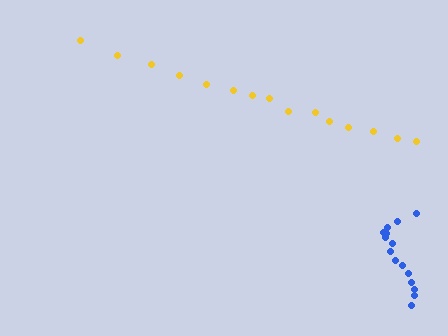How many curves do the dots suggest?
There are 2 distinct paths.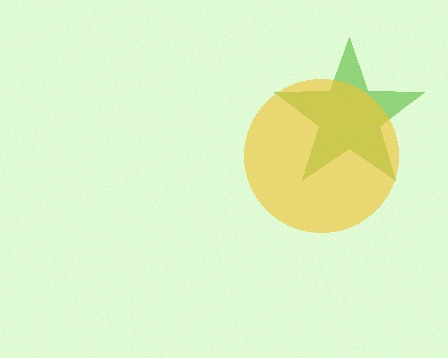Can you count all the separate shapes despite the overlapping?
Yes, there are 2 separate shapes.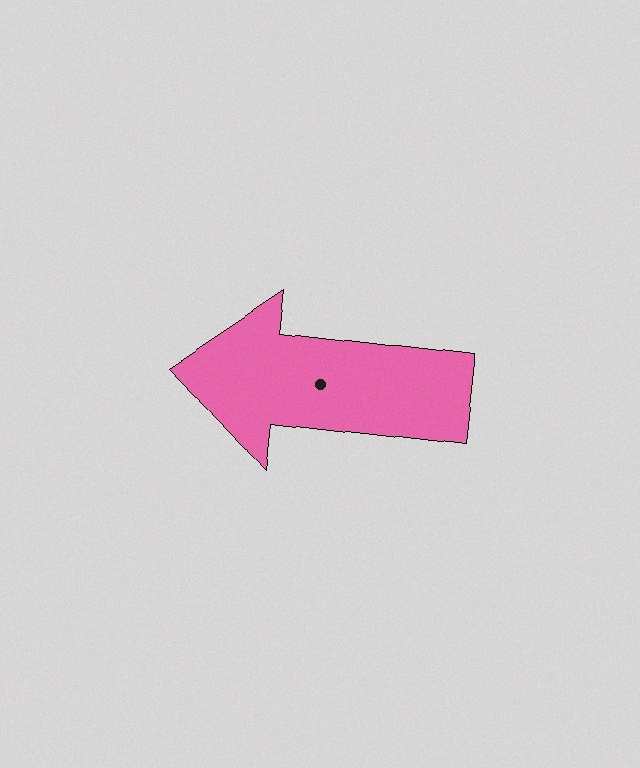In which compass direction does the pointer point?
West.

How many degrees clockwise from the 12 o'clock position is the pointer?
Approximately 277 degrees.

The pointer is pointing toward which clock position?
Roughly 9 o'clock.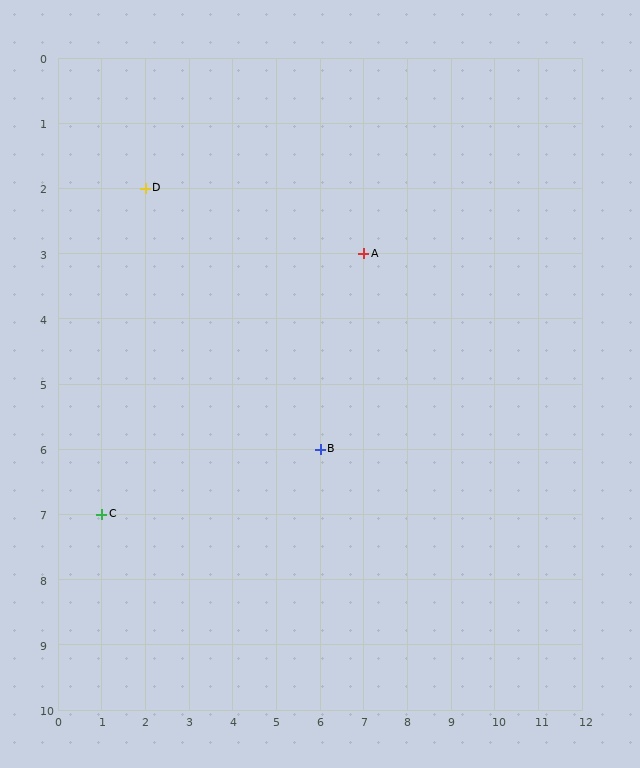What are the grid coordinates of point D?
Point D is at grid coordinates (2, 2).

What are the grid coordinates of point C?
Point C is at grid coordinates (1, 7).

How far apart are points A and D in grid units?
Points A and D are 5 columns and 1 row apart (about 5.1 grid units diagonally).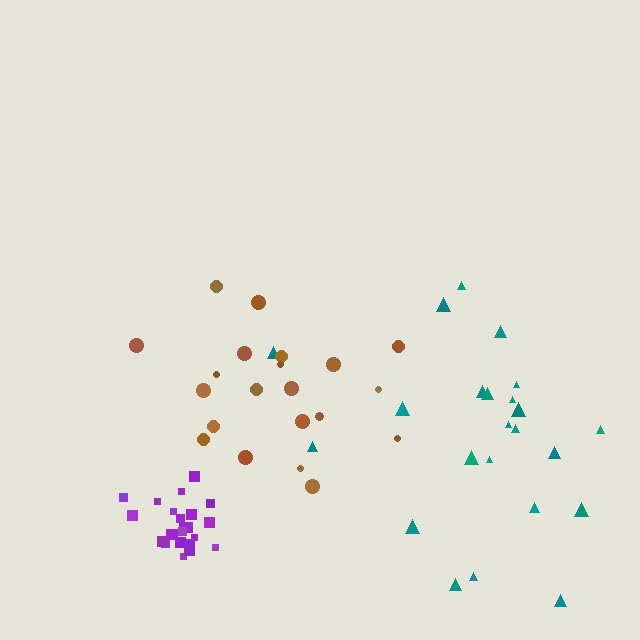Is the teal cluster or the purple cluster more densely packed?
Purple.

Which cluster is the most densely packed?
Purple.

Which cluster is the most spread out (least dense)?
Brown.